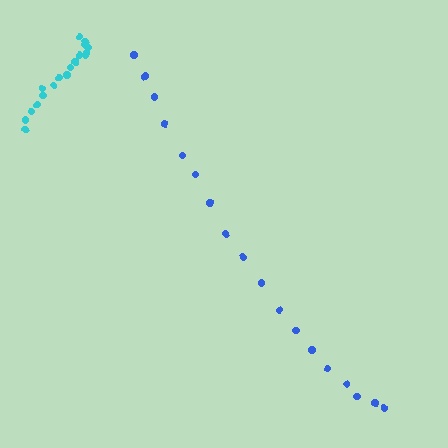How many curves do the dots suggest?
There are 2 distinct paths.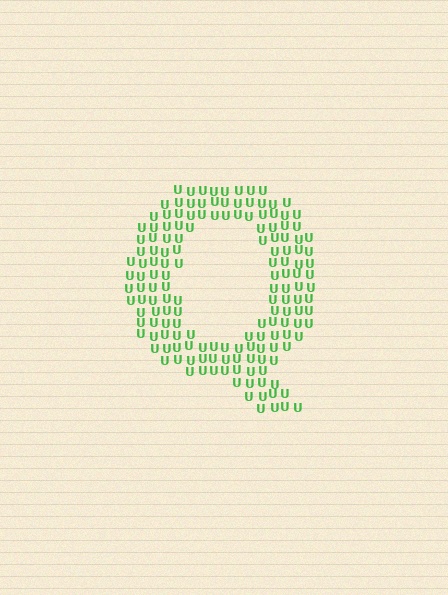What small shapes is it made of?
It is made of small letter U's.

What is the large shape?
The large shape is the letter Q.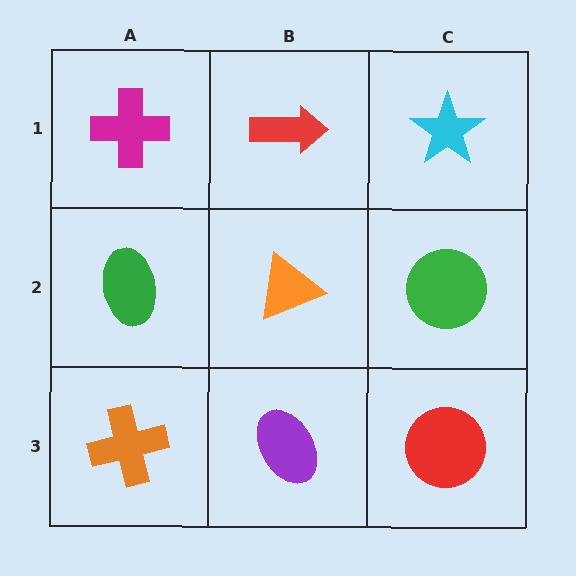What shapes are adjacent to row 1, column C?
A green circle (row 2, column C), a red arrow (row 1, column B).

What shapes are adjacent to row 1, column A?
A green ellipse (row 2, column A), a red arrow (row 1, column B).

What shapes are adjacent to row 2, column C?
A cyan star (row 1, column C), a red circle (row 3, column C), an orange triangle (row 2, column B).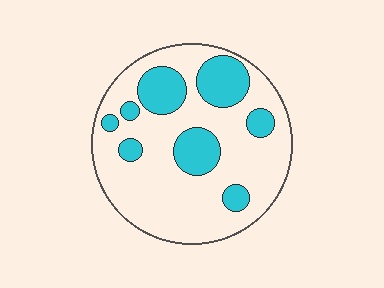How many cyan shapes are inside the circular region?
8.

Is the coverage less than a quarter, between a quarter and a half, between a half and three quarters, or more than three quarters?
Between a quarter and a half.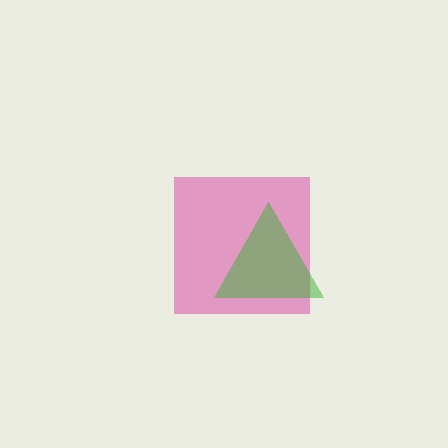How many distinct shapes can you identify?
There are 2 distinct shapes: a magenta square, a green triangle.